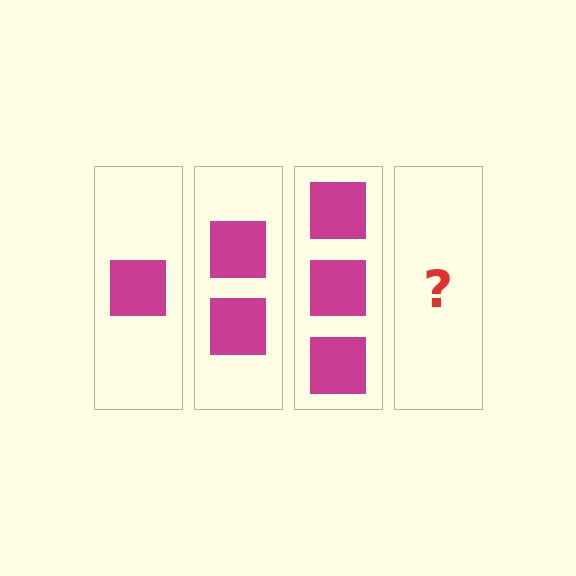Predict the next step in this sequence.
The next step is 4 squares.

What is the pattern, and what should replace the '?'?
The pattern is that each step adds one more square. The '?' should be 4 squares.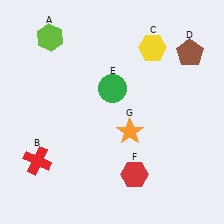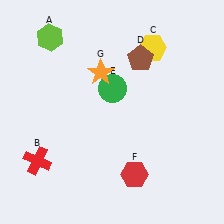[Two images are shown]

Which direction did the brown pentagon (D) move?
The brown pentagon (D) moved left.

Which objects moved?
The objects that moved are: the brown pentagon (D), the orange star (G).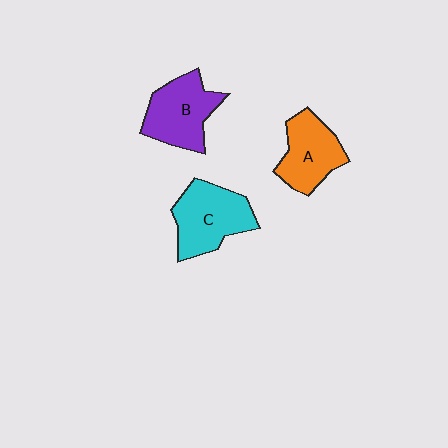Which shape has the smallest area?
Shape A (orange).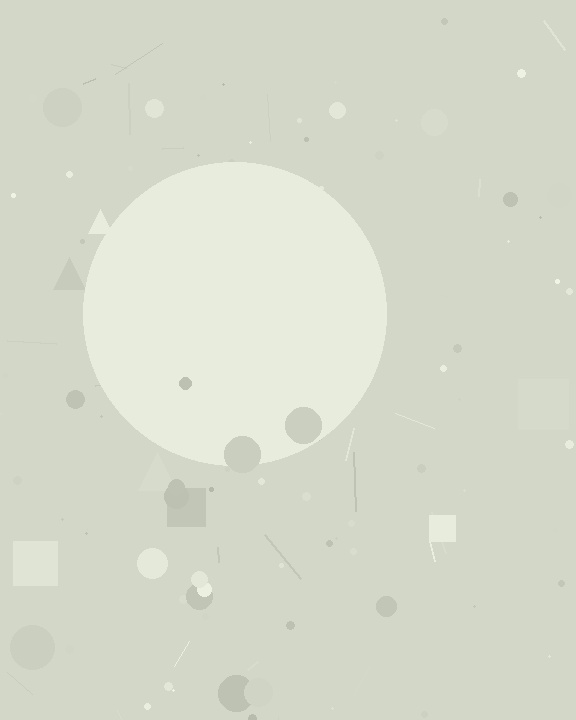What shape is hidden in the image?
A circle is hidden in the image.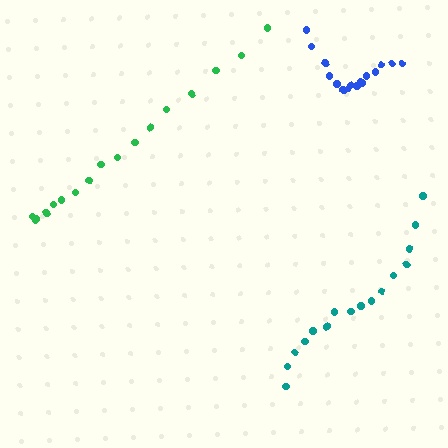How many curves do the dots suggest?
There are 3 distinct paths.